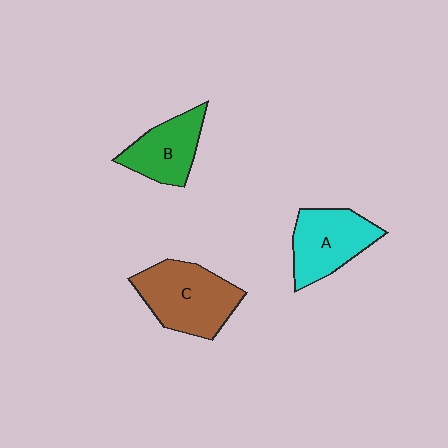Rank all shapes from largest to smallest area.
From largest to smallest: C (brown), A (cyan), B (green).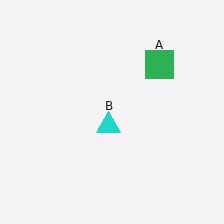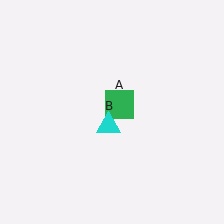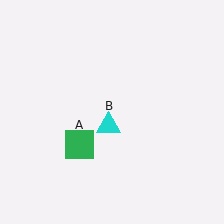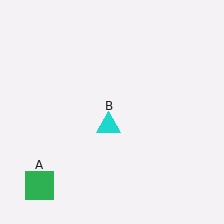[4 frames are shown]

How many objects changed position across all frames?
1 object changed position: green square (object A).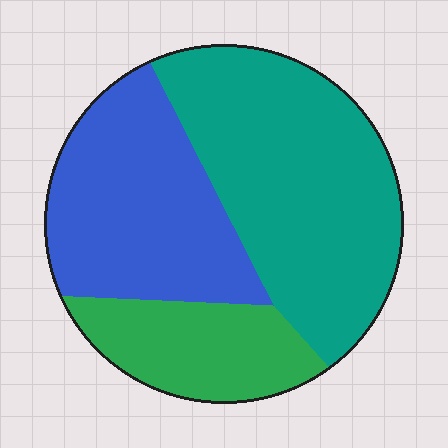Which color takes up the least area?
Green, at roughly 20%.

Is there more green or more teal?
Teal.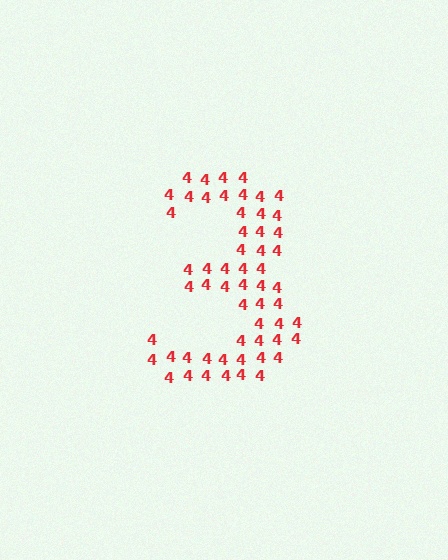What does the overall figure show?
The overall figure shows the digit 3.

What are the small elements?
The small elements are digit 4's.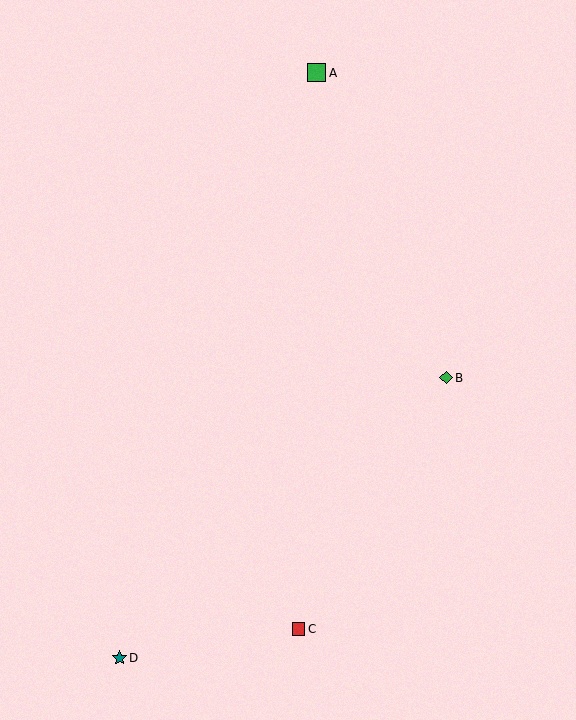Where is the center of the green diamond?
The center of the green diamond is at (446, 378).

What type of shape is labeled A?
Shape A is a green square.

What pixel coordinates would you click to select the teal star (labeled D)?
Click at (119, 658) to select the teal star D.